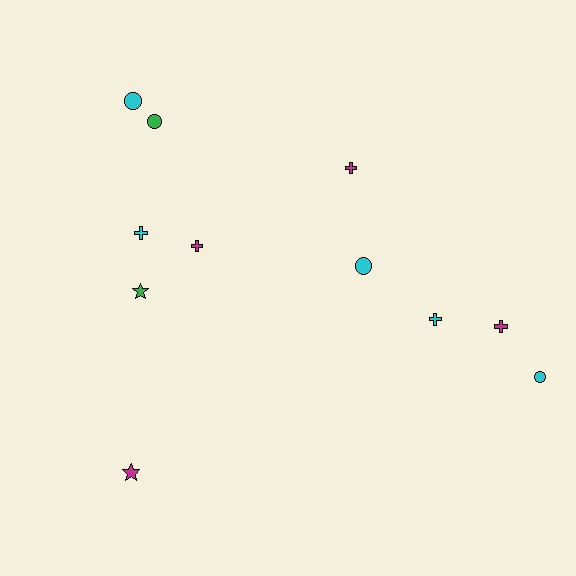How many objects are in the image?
There are 11 objects.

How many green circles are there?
There is 1 green circle.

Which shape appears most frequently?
Cross, with 5 objects.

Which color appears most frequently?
Cyan, with 5 objects.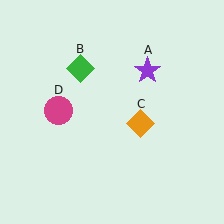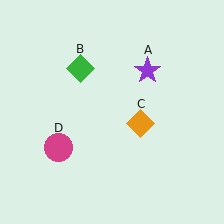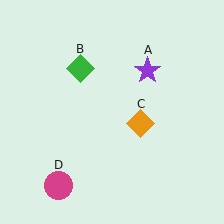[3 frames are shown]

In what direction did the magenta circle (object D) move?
The magenta circle (object D) moved down.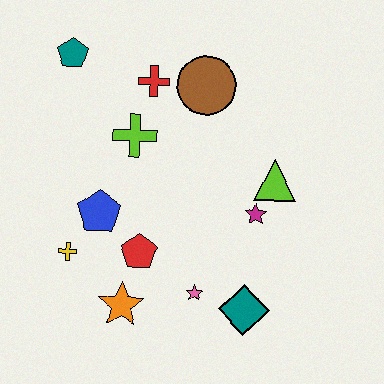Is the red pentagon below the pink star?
No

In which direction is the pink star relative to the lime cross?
The pink star is below the lime cross.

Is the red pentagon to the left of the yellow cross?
No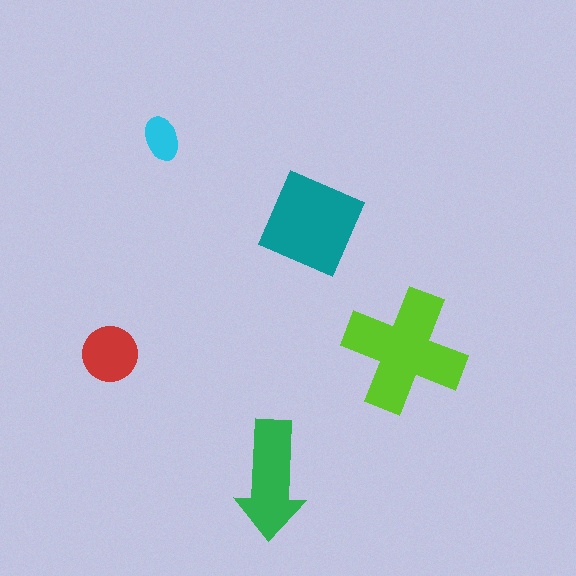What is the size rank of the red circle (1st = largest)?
4th.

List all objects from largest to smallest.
The lime cross, the teal diamond, the green arrow, the red circle, the cyan ellipse.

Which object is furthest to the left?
The red circle is leftmost.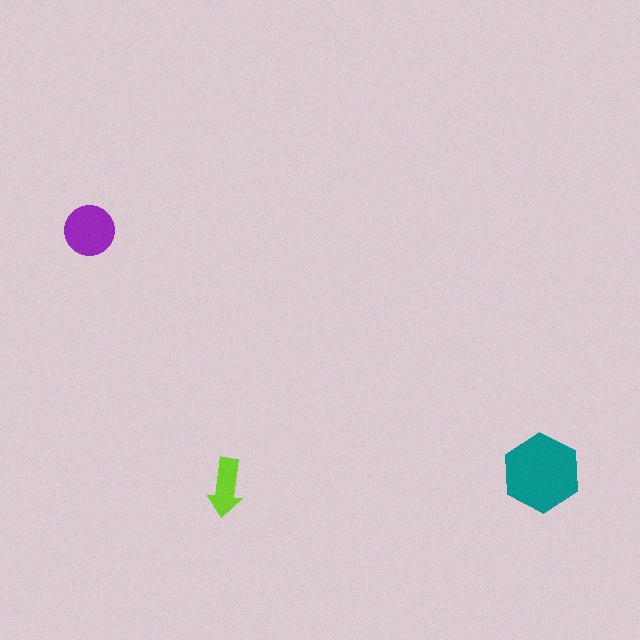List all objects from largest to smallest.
The teal hexagon, the purple circle, the lime arrow.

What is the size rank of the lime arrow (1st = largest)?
3rd.